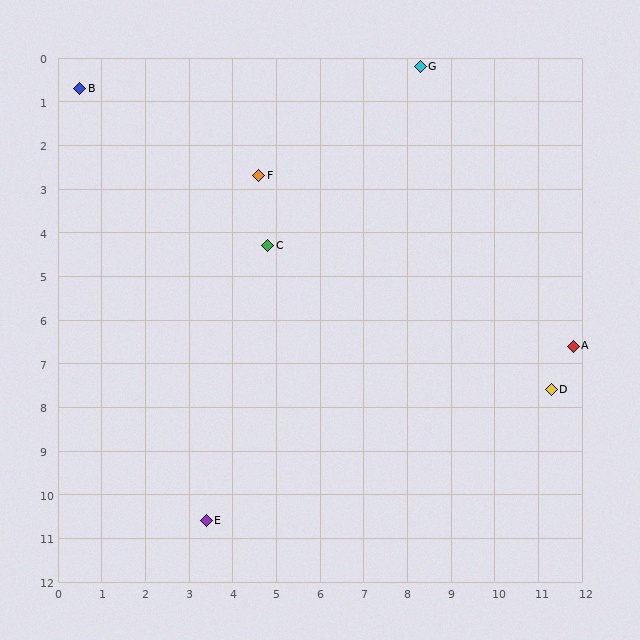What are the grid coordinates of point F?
Point F is at approximately (4.6, 2.7).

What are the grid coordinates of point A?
Point A is at approximately (11.8, 6.6).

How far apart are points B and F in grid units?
Points B and F are about 4.6 grid units apart.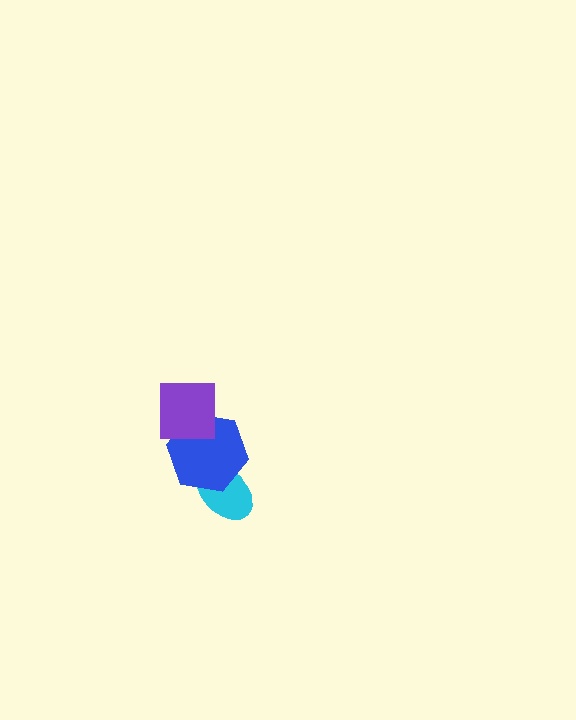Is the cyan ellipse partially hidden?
Yes, it is partially covered by another shape.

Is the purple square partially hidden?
No, no other shape covers it.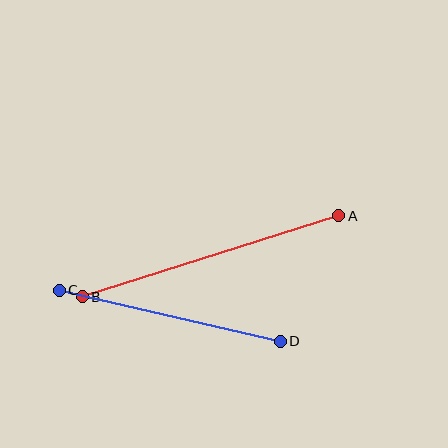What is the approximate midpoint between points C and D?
The midpoint is at approximately (170, 316) pixels.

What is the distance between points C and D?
The distance is approximately 227 pixels.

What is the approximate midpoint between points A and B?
The midpoint is at approximately (211, 256) pixels.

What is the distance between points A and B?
The distance is approximately 269 pixels.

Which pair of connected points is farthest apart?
Points A and B are farthest apart.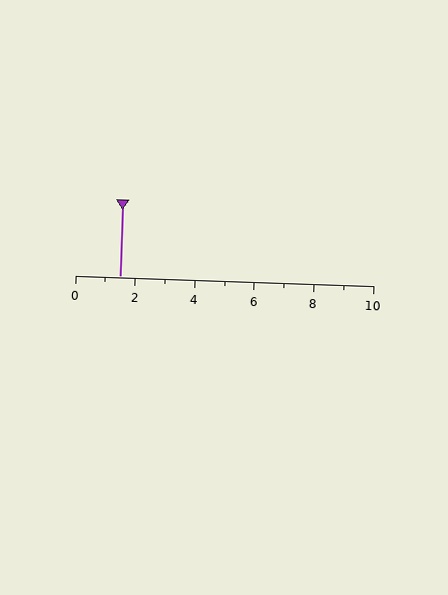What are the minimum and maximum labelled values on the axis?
The axis runs from 0 to 10.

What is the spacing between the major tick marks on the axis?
The major ticks are spaced 2 apart.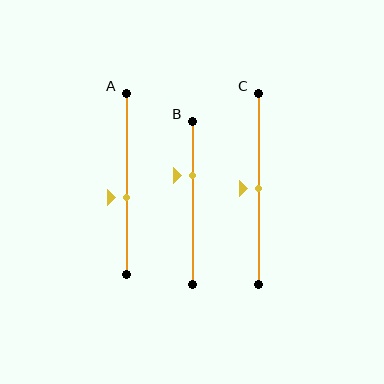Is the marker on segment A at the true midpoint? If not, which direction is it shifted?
No, the marker on segment A is shifted downward by about 8% of the segment length.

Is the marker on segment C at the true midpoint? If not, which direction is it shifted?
Yes, the marker on segment C is at the true midpoint.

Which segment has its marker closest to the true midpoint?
Segment C has its marker closest to the true midpoint.